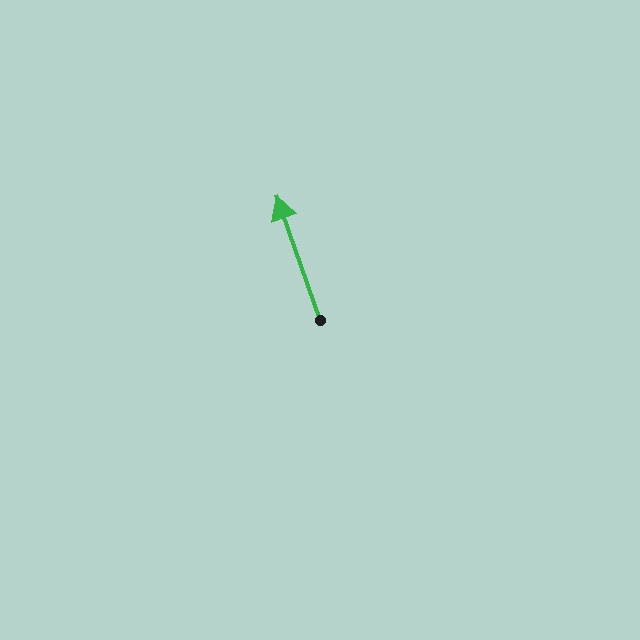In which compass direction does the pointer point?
North.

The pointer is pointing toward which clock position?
Roughly 11 o'clock.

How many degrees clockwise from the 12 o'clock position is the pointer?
Approximately 341 degrees.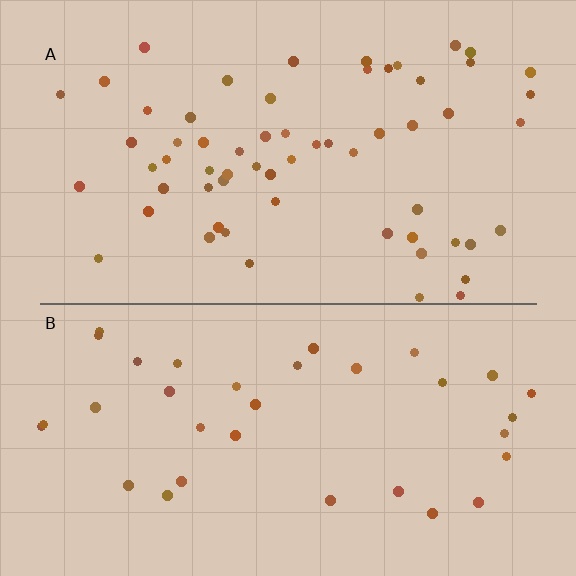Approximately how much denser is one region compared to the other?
Approximately 1.8× — region A over region B.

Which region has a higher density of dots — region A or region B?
A (the top).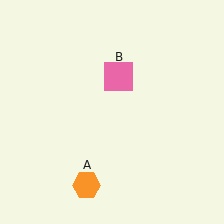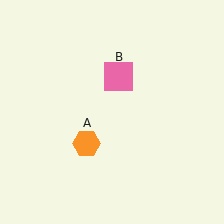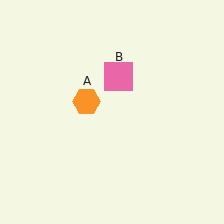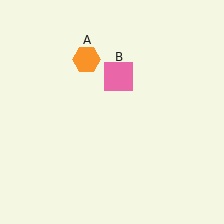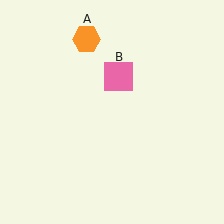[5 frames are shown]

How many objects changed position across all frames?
1 object changed position: orange hexagon (object A).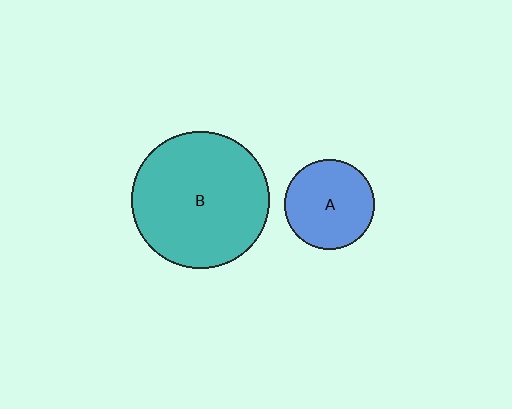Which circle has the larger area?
Circle B (teal).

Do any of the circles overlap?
No, none of the circles overlap.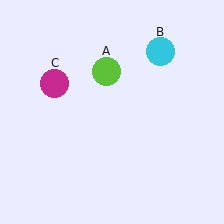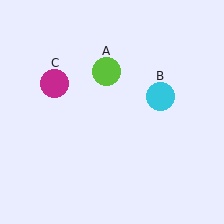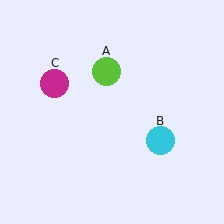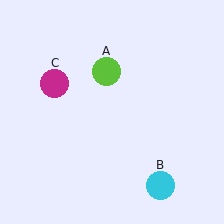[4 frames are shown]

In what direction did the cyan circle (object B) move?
The cyan circle (object B) moved down.